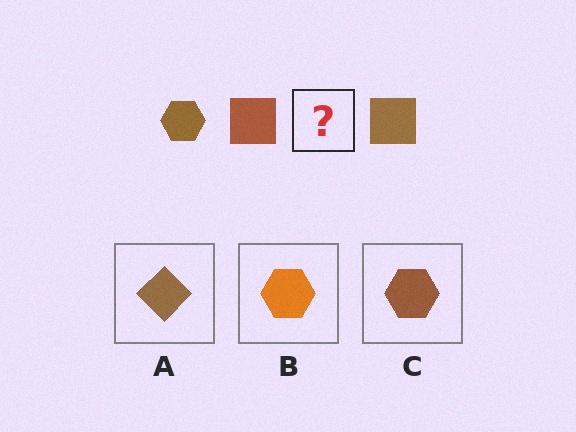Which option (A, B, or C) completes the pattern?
C.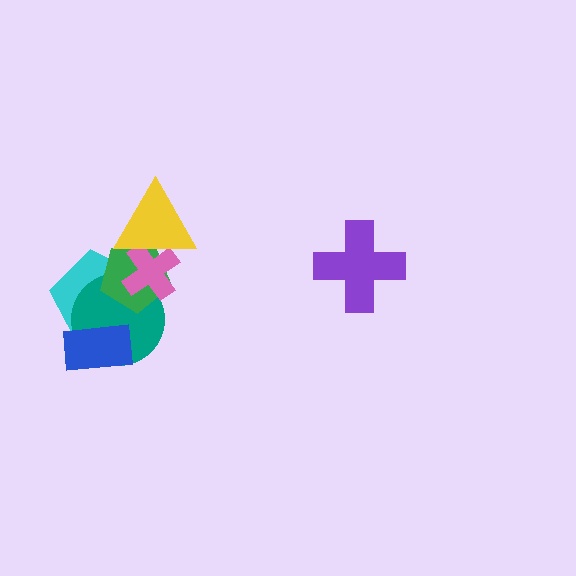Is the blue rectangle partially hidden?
No, no other shape covers it.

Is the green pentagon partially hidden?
Yes, it is partially covered by another shape.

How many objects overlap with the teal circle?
4 objects overlap with the teal circle.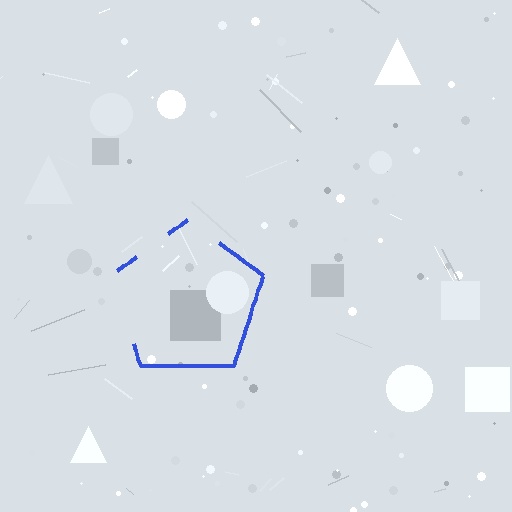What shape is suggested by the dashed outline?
The dashed outline suggests a pentagon.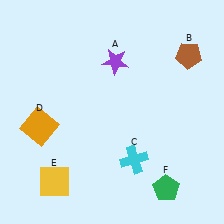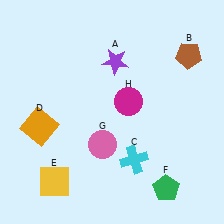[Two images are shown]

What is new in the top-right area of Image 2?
A magenta circle (H) was added in the top-right area of Image 2.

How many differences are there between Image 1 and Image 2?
There are 2 differences between the two images.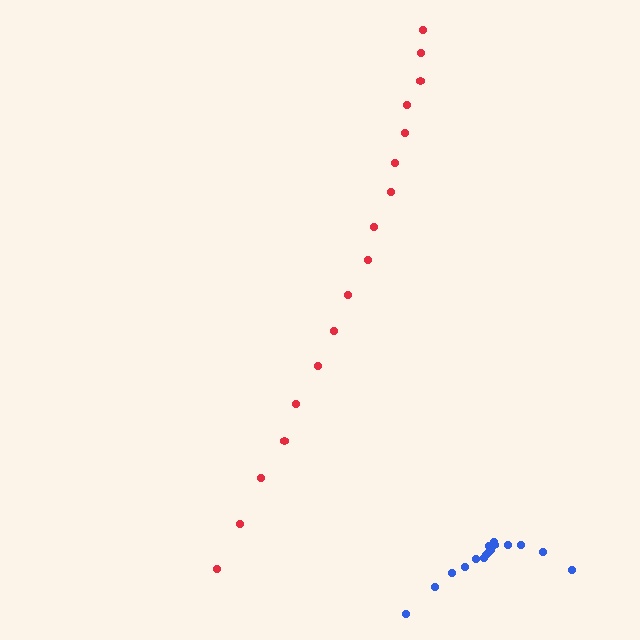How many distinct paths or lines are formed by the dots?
There are 2 distinct paths.